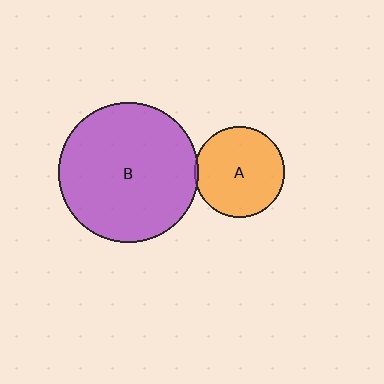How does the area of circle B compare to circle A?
Approximately 2.4 times.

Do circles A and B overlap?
Yes.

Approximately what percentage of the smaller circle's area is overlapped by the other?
Approximately 5%.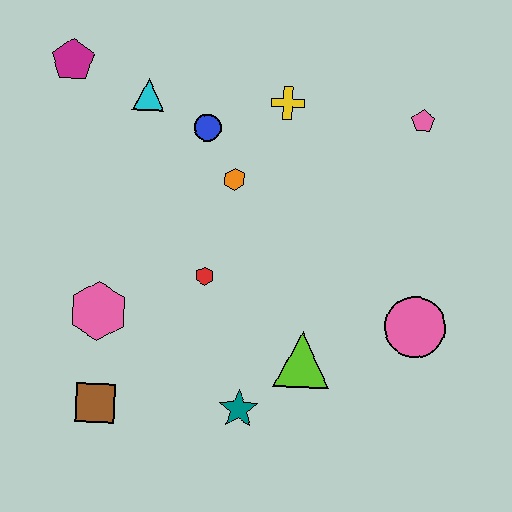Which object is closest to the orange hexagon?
The blue circle is closest to the orange hexagon.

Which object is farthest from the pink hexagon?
The pink pentagon is farthest from the pink hexagon.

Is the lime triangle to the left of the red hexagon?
No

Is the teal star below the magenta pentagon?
Yes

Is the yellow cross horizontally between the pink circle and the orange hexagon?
Yes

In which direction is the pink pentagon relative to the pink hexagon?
The pink pentagon is to the right of the pink hexagon.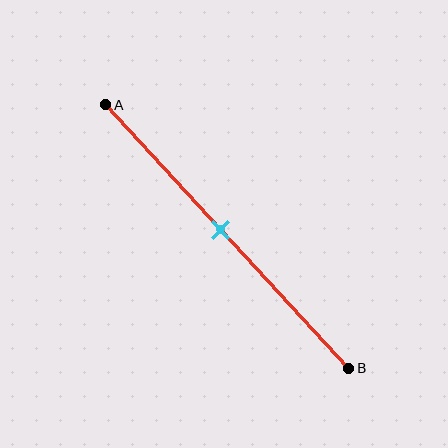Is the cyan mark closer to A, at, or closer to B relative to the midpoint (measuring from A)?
The cyan mark is approximately at the midpoint of segment AB.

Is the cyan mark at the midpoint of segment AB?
Yes, the mark is approximately at the midpoint.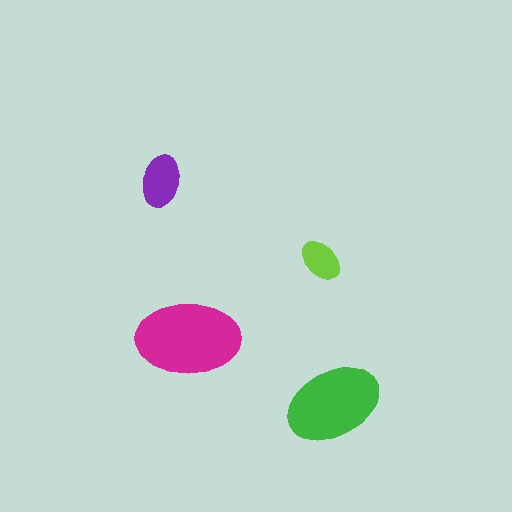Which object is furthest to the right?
The green ellipse is rightmost.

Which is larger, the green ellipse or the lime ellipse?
The green one.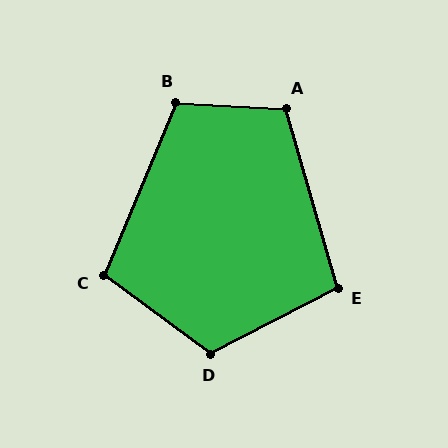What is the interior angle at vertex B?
Approximately 109 degrees (obtuse).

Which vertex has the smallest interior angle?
E, at approximately 101 degrees.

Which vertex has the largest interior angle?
D, at approximately 116 degrees.